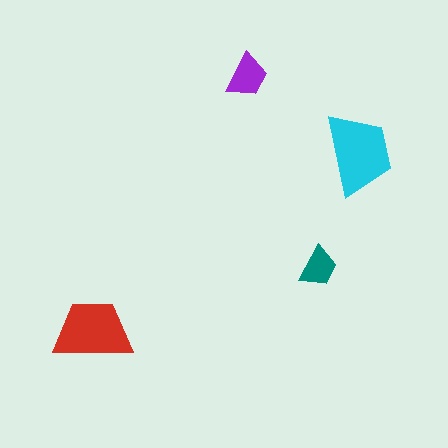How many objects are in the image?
There are 4 objects in the image.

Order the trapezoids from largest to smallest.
the cyan one, the red one, the purple one, the teal one.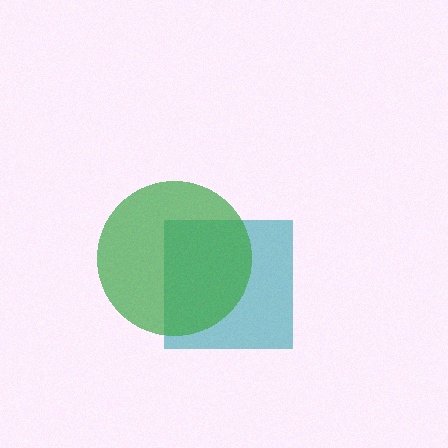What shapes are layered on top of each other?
The layered shapes are: a teal square, a green circle.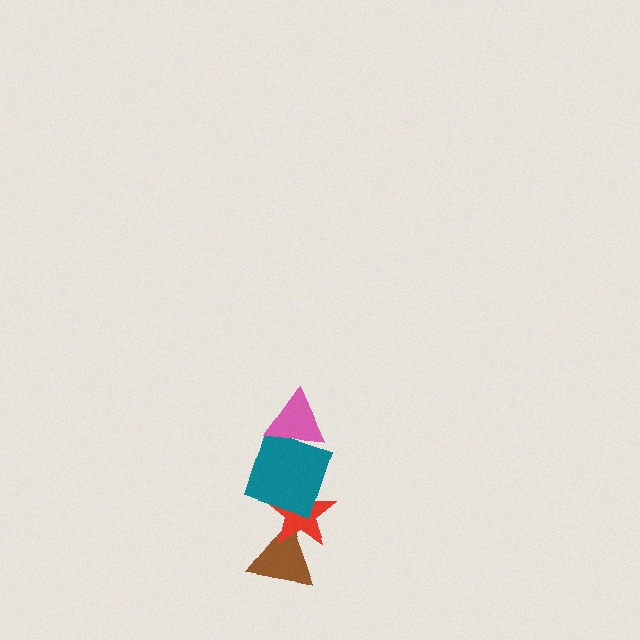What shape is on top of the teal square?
The pink triangle is on top of the teal square.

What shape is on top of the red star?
The teal square is on top of the red star.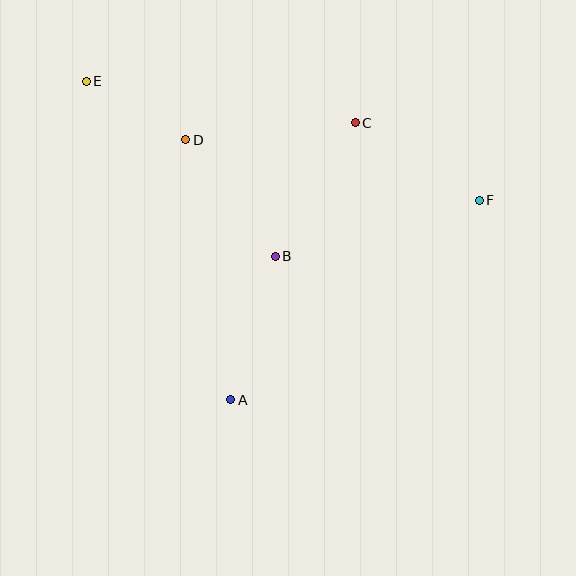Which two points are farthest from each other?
Points E and F are farthest from each other.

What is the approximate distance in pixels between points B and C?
The distance between B and C is approximately 156 pixels.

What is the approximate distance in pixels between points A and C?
The distance between A and C is approximately 304 pixels.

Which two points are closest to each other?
Points D and E are closest to each other.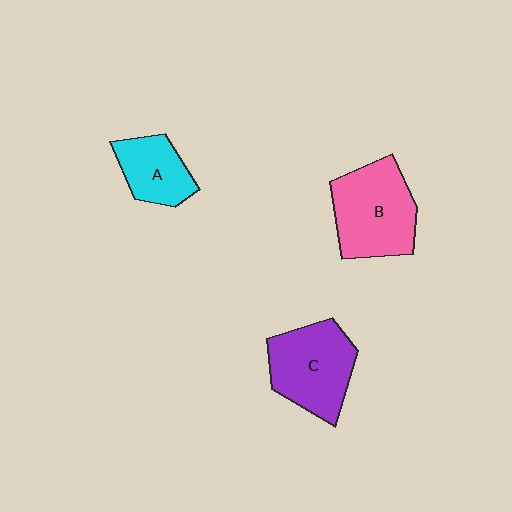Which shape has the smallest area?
Shape A (cyan).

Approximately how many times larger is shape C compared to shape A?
Approximately 1.6 times.